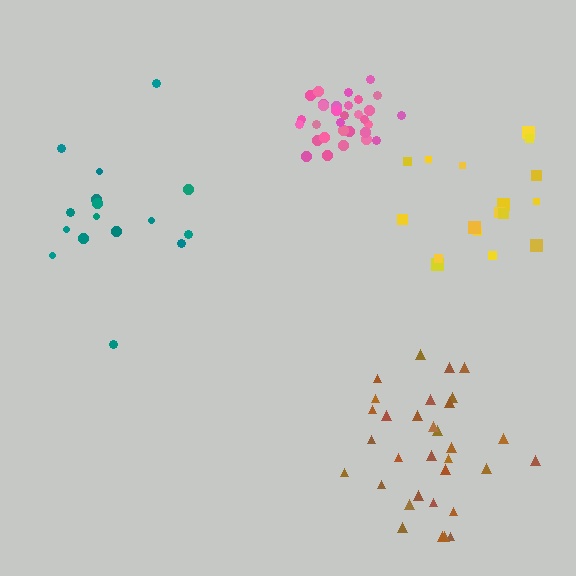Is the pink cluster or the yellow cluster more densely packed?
Pink.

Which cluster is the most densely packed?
Pink.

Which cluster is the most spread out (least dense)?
Teal.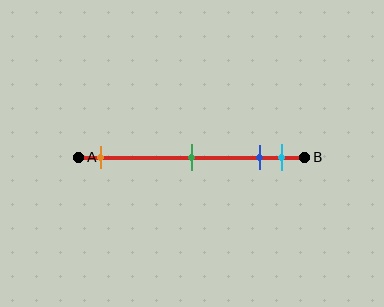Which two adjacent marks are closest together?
The blue and cyan marks are the closest adjacent pair.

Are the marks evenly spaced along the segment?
No, the marks are not evenly spaced.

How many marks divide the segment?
There are 4 marks dividing the segment.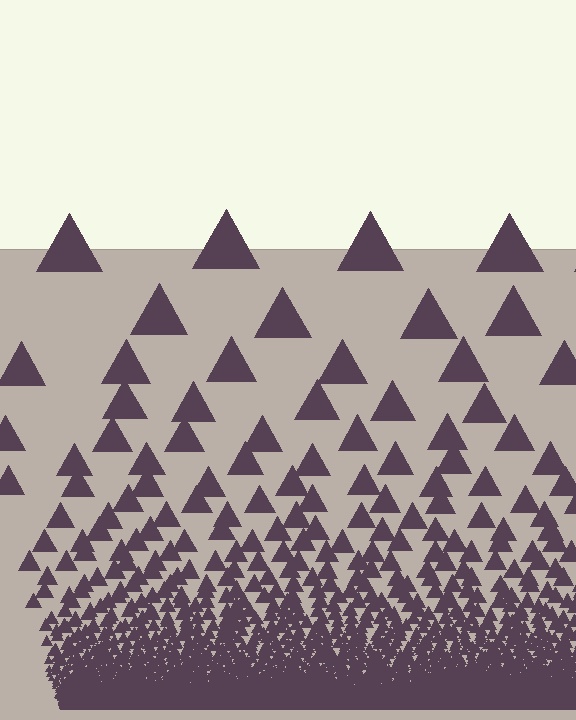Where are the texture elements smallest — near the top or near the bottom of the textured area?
Near the bottom.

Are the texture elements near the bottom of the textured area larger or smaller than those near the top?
Smaller. The gradient is inverted — elements near the bottom are smaller and denser.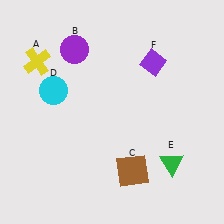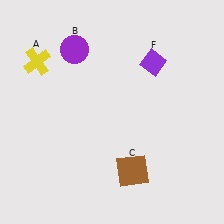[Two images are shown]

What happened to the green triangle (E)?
The green triangle (E) was removed in Image 2. It was in the bottom-right area of Image 1.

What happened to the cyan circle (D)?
The cyan circle (D) was removed in Image 2. It was in the top-left area of Image 1.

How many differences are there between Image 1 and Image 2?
There are 2 differences between the two images.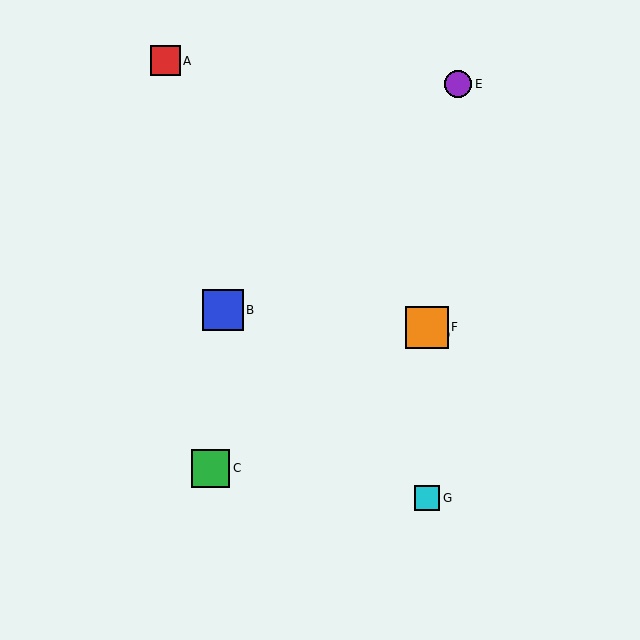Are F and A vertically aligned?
No, F is at x≈427 and A is at x≈165.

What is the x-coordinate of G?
Object G is at x≈427.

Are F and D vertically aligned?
Yes, both are at x≈427.